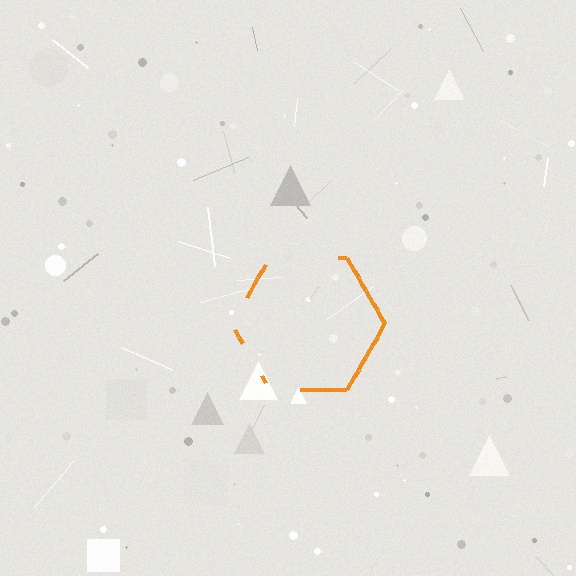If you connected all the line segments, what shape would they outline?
They would outline a hexagon.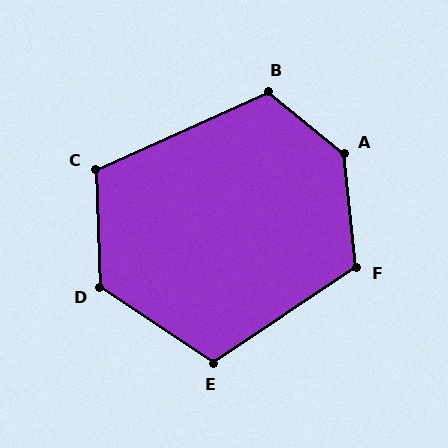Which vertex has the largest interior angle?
A, at approximately 135 degrees.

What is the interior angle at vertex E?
Approximately 113 degrees (obtuse).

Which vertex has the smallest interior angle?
C, at approximately 112 degrees.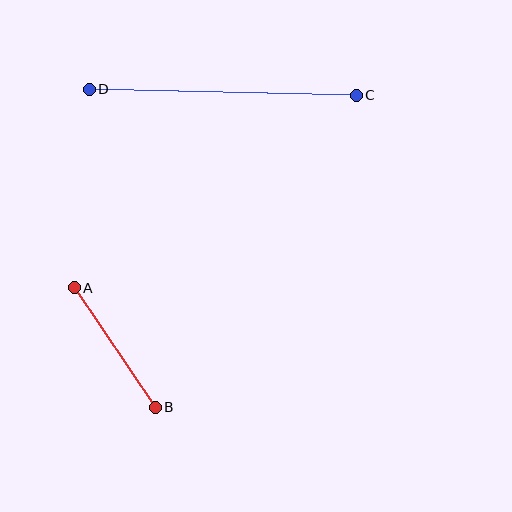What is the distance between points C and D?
The distance is approximately 267 pixels.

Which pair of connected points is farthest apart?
Points C and D are farthest apart.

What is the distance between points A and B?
The distance is approximately 144 pixels.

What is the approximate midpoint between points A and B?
The midpoint is at approximately (115, 347) pixels.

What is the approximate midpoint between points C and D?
The midpoint is at approximately (223, 92) pixels.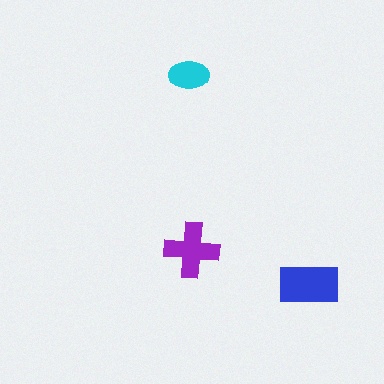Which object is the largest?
The blue rectangle.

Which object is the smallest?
The cyan ellipse.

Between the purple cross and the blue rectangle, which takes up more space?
The blue rectangle.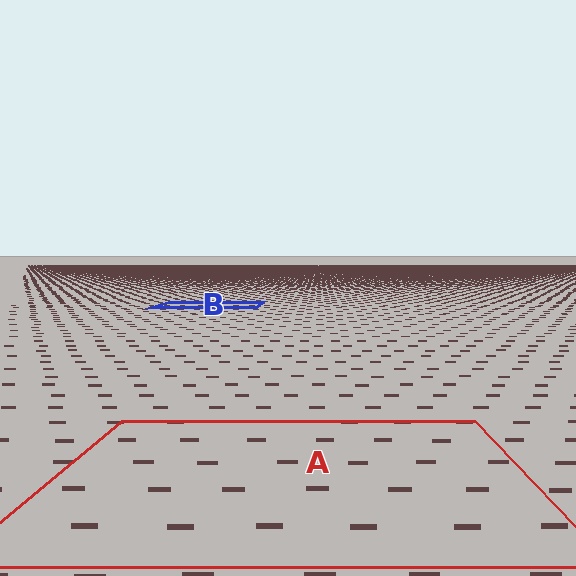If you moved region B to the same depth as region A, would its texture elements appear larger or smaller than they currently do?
They would appear larger. At a closer depth, the same texture elements are projected at a bigger on-screen size.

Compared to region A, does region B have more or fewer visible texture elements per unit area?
Region B has more texture elements per unit area — they are packed more densely because it is farther away.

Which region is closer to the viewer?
Region A is closer. The texture elements there are larger and more spread out.